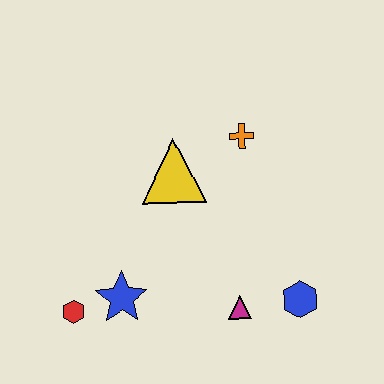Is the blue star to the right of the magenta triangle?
No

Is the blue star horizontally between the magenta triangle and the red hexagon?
Yes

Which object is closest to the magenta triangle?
The blue hexagon is closest to the magenta triangle.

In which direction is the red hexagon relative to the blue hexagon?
The red hexagon is to the left of the blue hexagon.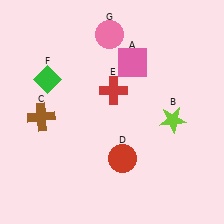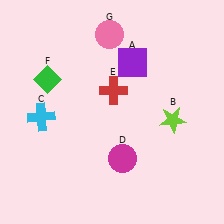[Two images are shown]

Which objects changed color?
A changed from pink to purple. C changed from brown to cyan. D changed from red to magenta.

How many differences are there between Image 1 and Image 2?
There are 3 differences between the two images.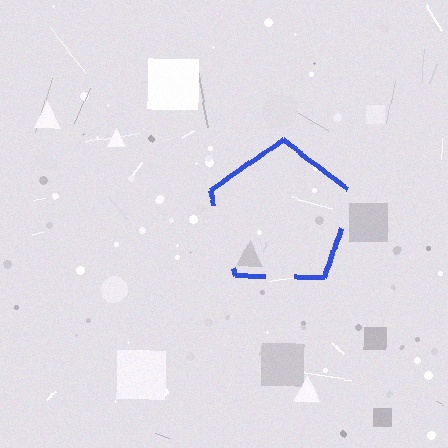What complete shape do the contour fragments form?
The contour fragments form a pentagon.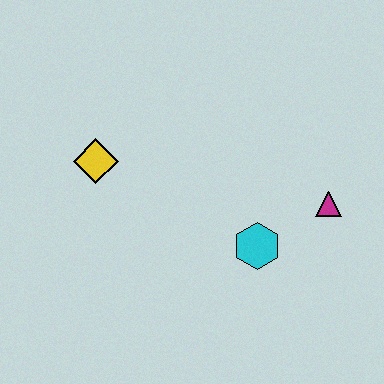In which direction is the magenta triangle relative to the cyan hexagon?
The magenta triangle is to the right of the cyan hexagon.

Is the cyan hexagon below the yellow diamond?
Yes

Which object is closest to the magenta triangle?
The cyan hexagon is closest to the magenta triangle.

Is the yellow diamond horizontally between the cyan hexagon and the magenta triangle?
No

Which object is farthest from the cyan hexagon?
The yellow diamond is farthest from the cyan hexagon.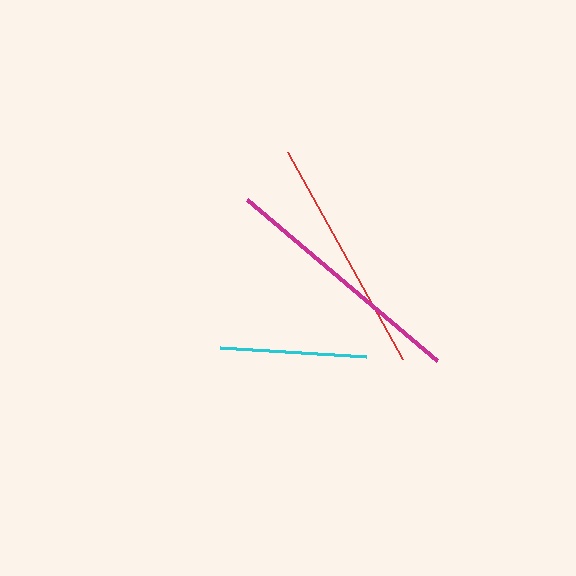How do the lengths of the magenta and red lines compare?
The magenta and red lines are approximately the same length.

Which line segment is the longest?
The magenta line is the longest at approximately 249 pixels.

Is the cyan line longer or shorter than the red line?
The red line is longer than the cyan line.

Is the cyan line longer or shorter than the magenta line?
The magenta line is longer than the cyan line.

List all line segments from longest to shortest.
From longest to shortest: magenta, red, cyan.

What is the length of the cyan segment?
The cyan segment is approximately 147 pixels long.